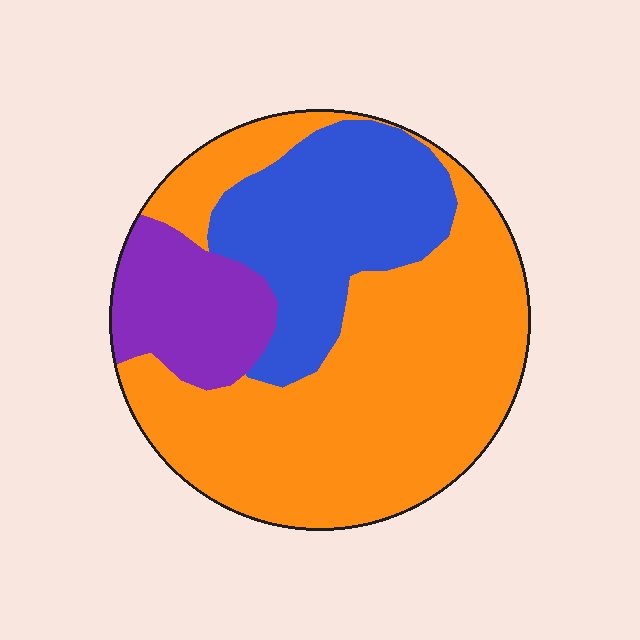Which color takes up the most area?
Orange, at roughly 60%.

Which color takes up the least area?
Purple, at roughly 15%.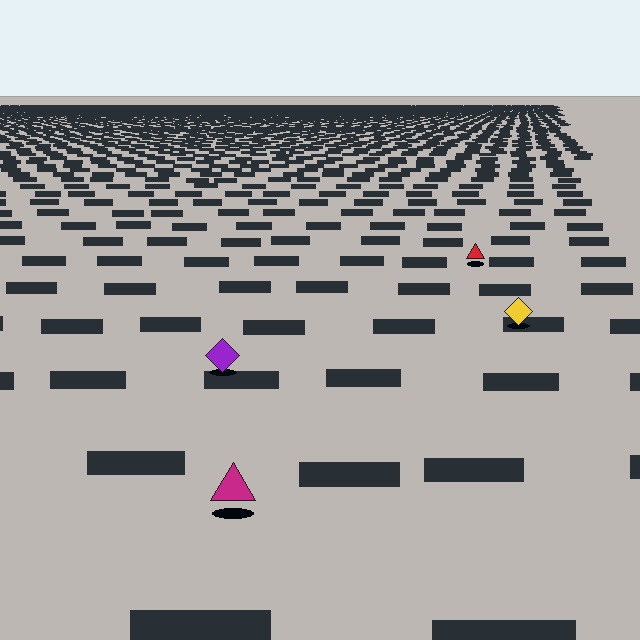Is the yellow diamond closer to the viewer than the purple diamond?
No. The purple diamond is closer — you can tell from the texture gradient: the ground texture is coarser near it.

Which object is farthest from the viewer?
The red triangle is farthest from the viewer. It appears smaller and the ground texture around it is denser.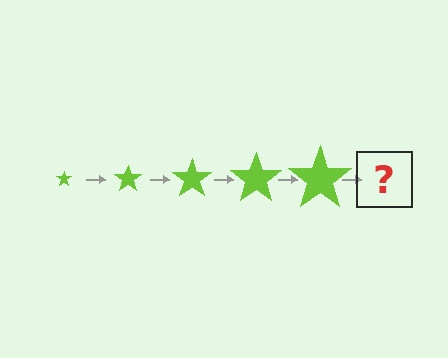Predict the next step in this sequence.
The next step is a lime star, larger than the previous one.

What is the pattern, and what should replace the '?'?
The pattern is that the star gets progressively larger each step. The '?' should be a lime star, larger than the previous one.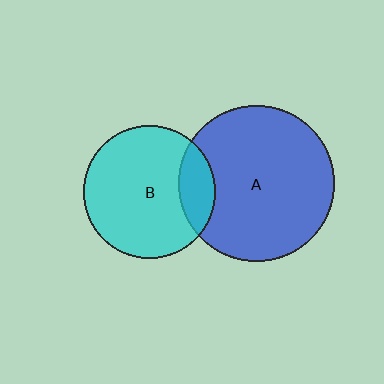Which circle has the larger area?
Circle A (blue).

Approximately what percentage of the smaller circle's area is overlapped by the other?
Approximately 20%.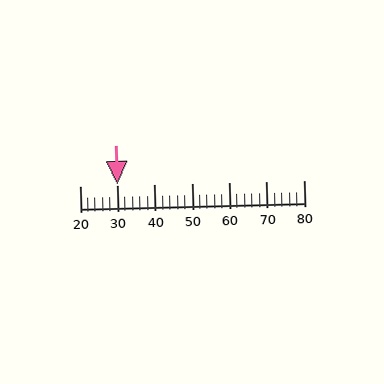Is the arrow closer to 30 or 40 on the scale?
The arrow is closer to 30.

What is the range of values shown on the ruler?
The ruler shows values from 20 to 80.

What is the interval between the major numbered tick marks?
The major tick marks are spaced 10 units apart.